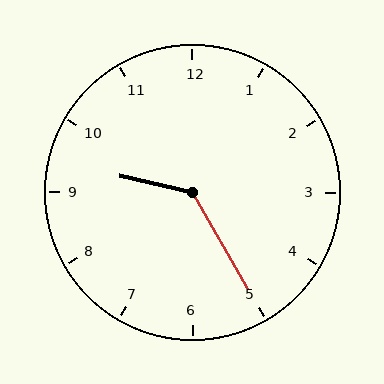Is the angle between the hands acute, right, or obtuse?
It is obtuse.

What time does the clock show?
9:25.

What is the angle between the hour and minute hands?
Approximately 132 degrees.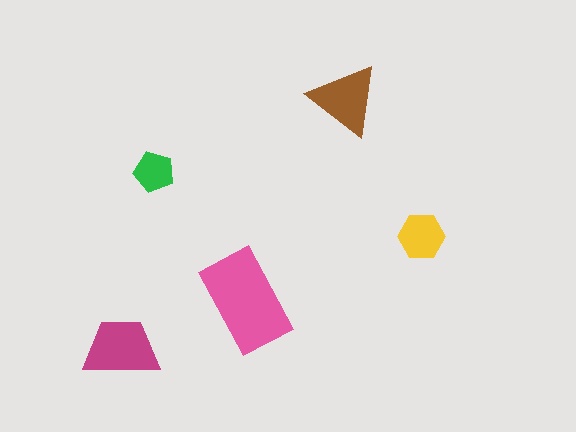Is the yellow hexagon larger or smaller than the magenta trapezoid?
Smaller.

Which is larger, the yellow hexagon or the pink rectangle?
The pink rectangle.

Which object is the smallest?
The green pentagon.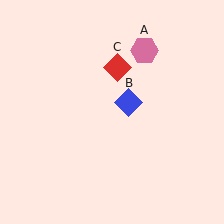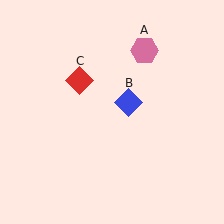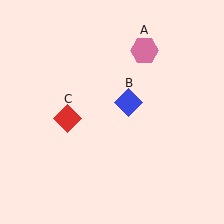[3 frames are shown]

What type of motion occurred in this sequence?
The red diamond (object C) rotated counterclockwise around the center of the scene.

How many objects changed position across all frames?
1 object changed position: red diamond (object C).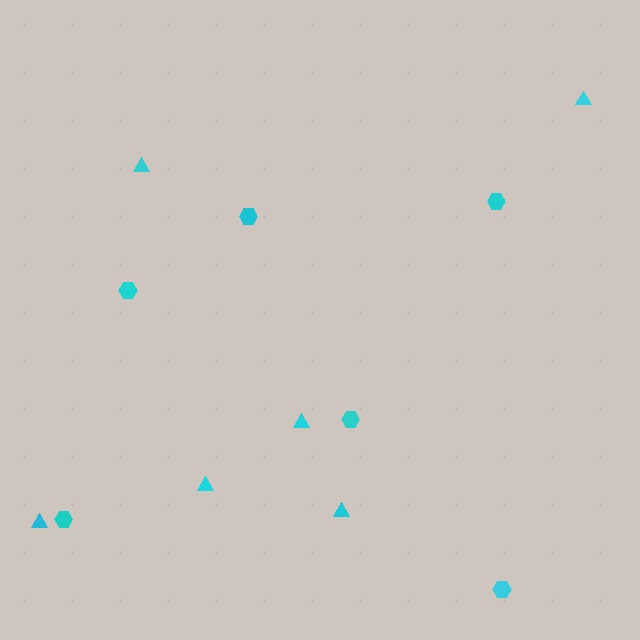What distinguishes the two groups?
There are 2 groups: one group of triangles (6) and one group of hexagons (6).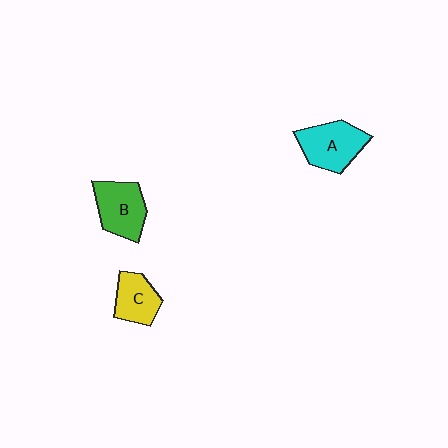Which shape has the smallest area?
Shape C (yellow).